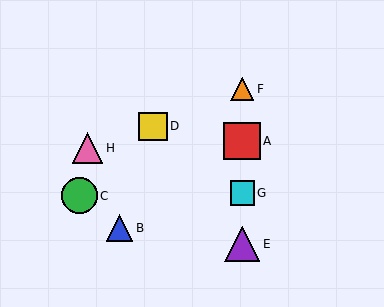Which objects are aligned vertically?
Objects A, E, F, G are aligned vertically.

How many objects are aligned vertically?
4 objects (A, E, F, G) are aligned vertically.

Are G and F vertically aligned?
Yes, both are at x≈242.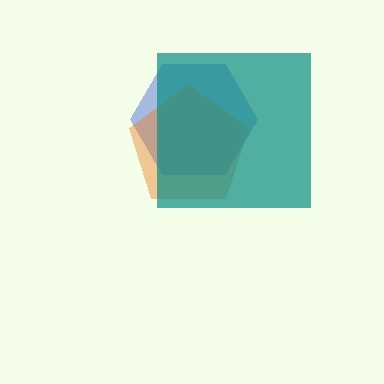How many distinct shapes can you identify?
There are 3 distinct shapes: a blue hexagon, an orange pentagon, a teal square.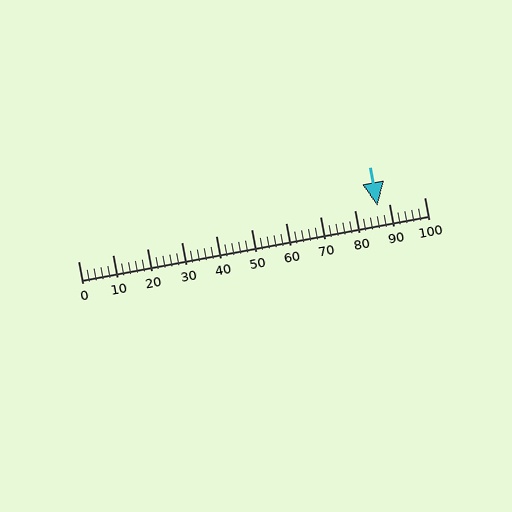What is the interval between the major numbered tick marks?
The major tick marks are spaced 10 units apart.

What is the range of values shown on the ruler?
The ruler shows values from 0 to 100.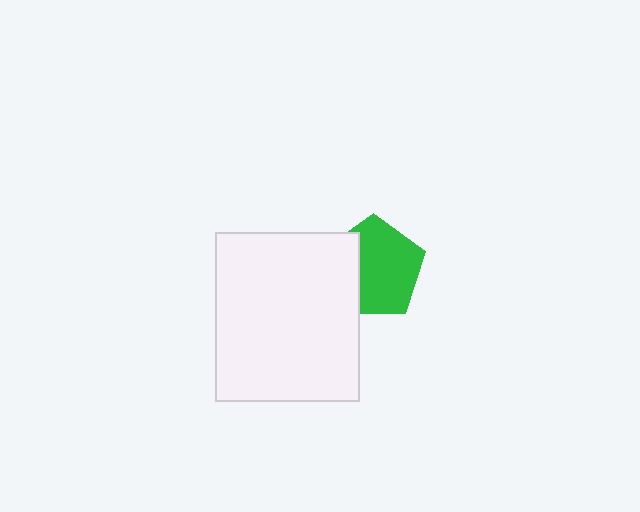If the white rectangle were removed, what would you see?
You would see the complete green pentagon.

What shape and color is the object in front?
The object in front is a white rectangle.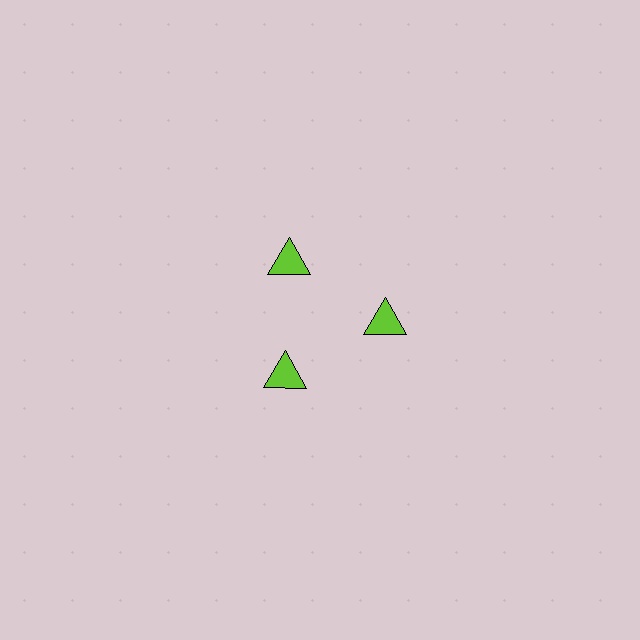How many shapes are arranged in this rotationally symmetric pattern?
There are 3 shapes, arranged in 3 groups of 1.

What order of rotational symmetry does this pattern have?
This pattern has 3-fold rotational symmetry.